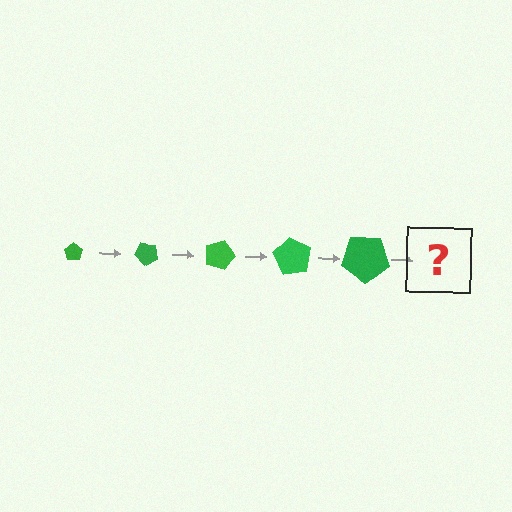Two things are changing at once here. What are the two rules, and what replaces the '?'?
The two rules are that the pentagon grows larger each step and it rotates 45 degrees each step. The '?' should be a pentagon, larger than the previous one and rotated 225 degrees from the start.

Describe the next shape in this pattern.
It should be a pentagon, larger than the previous one and rotated 225 degrees from the start.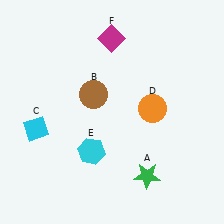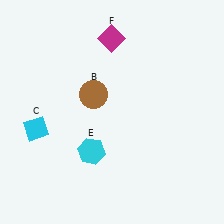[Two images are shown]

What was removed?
The orange circle (D), the green star (A) were removed in Image 2.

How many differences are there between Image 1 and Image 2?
There are 2 differences between the two images.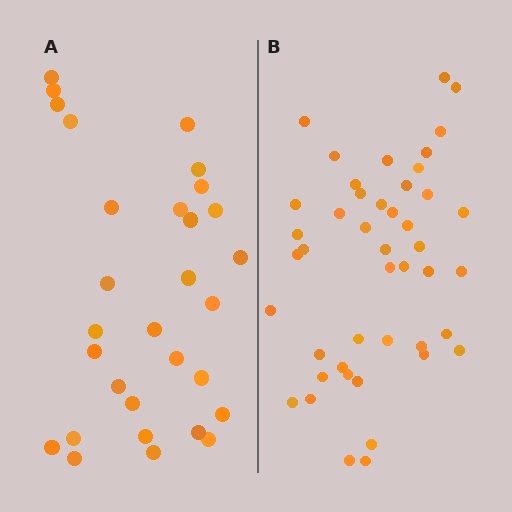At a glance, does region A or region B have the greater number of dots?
Region B (the right region) has more dots.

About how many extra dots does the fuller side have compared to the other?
Region B has approximately 15 more dots than region A.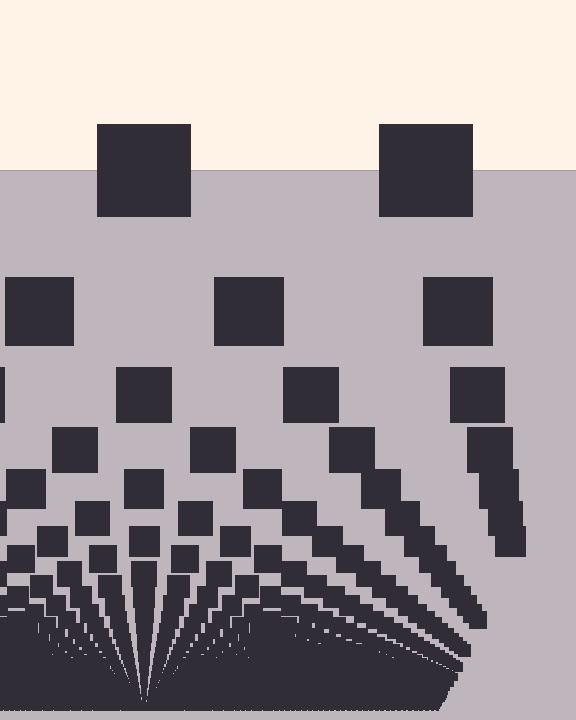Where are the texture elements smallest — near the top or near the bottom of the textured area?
Near the bottom.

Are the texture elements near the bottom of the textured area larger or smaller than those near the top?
Smaller. The gradient is inverted — elements near the bottom are smaller and denser.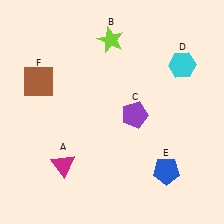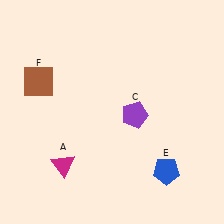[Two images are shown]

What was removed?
The cyan hexagon (D), the lime star (B) were removed in Image 2.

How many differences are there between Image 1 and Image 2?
There are 2 differences between the two images.